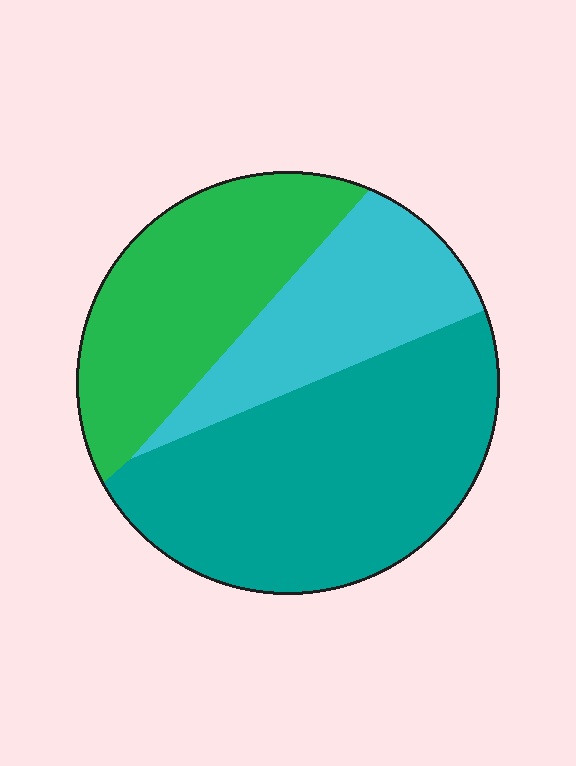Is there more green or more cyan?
Green.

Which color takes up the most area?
Teal, at roughly 45%.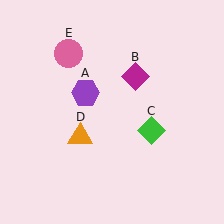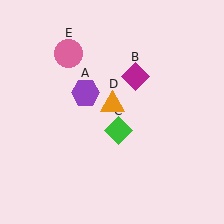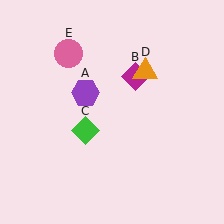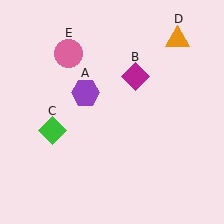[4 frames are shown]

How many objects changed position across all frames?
2 objects changed position: green diamond (object C), orange triangle (object D).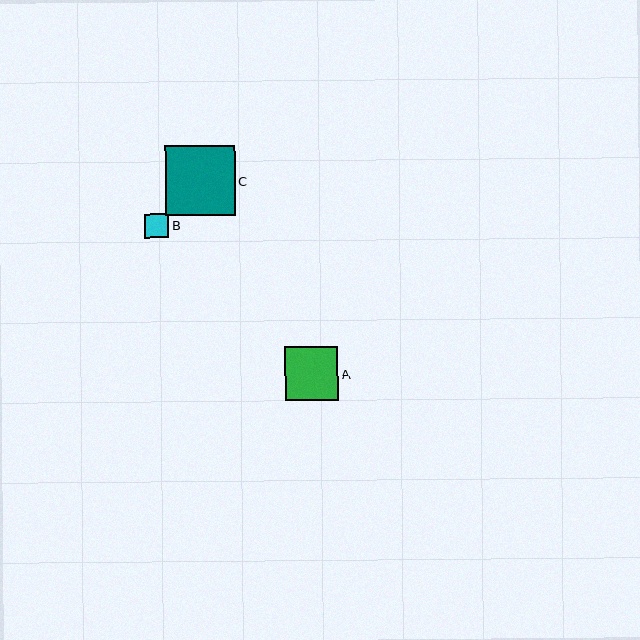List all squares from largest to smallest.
From largest to smallest: C, A, B.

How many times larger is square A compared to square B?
Square A is approximately 2.2 times the size of square B.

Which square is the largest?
Square C is the largest with a size of approximately 70 pixels.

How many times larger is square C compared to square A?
Square C is approximately 1.3 times the size of square A.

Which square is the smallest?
Square B is the smallest with a size of approximately 24 pixels.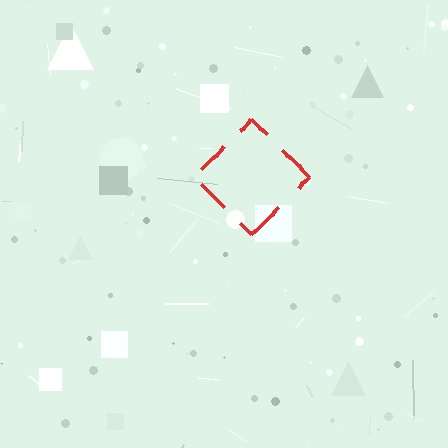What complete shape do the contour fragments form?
The contour fragments form a diamond.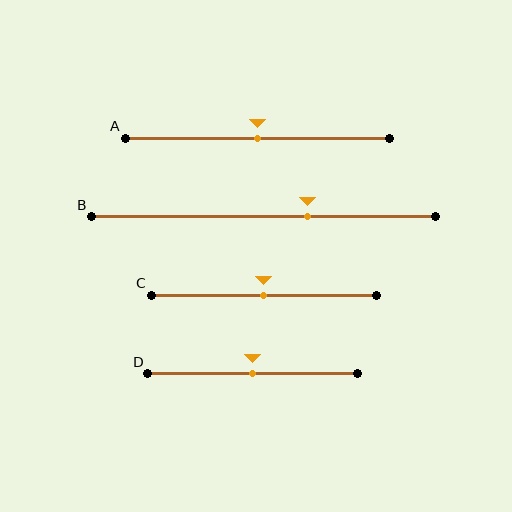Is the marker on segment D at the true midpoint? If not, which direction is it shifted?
Yes, the marker on segment D is at the true midpoint.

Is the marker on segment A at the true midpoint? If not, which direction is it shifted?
Yes, the marker on segment A is at the true midpoint.